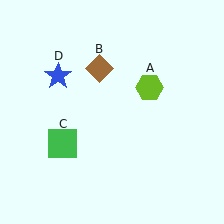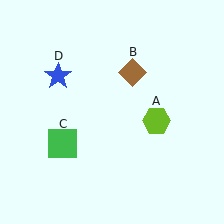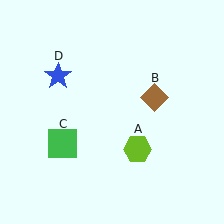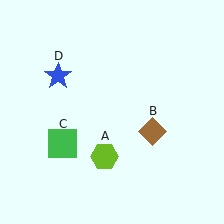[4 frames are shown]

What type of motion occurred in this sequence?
The lime hexagon (object A), brown diamond (object B) rotated clockwise around the center of the scene.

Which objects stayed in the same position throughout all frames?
Green square (object C) and blue star (object D) remained stationary.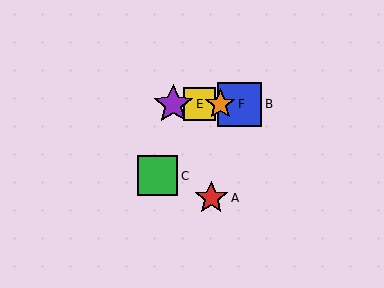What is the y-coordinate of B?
Object B is at y≈104.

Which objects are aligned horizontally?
Objects B, D, E, F are aligned horizontally.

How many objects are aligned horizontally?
4 objects (B, D, E, F) are aligned horizontally.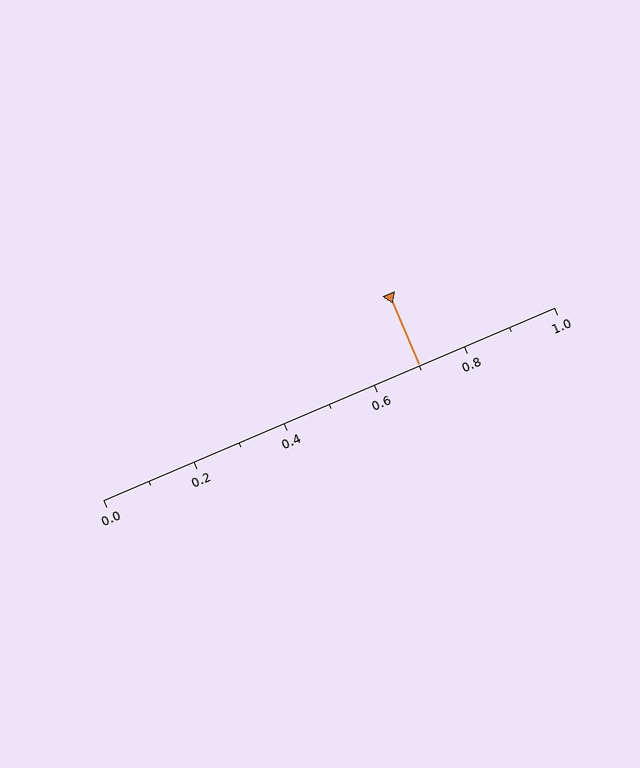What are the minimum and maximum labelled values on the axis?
The axis runs from 0.0 to 1.0.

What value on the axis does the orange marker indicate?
The marker indicates approximately 0.7.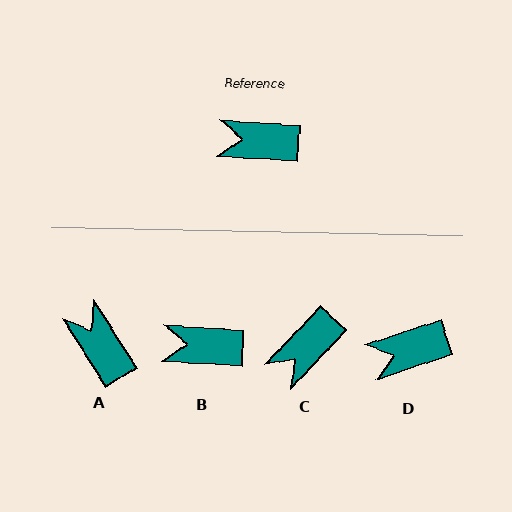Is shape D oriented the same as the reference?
No, it is off by about 22 degrees.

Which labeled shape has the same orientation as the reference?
B.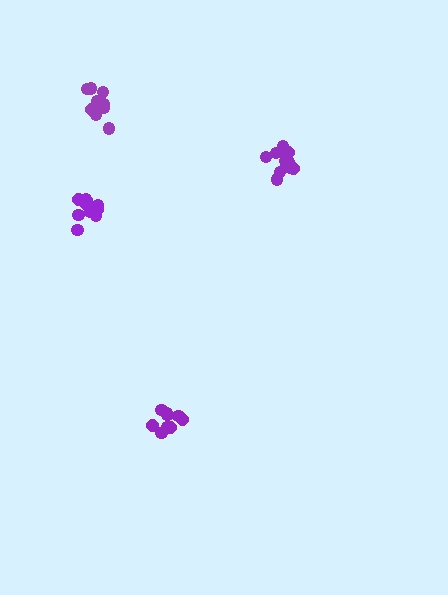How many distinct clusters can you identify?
There are 4 distinct clusters.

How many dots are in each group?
Group 1: 9 dots, Group 2: 13 dots, Group 3: 10 dots, Group 4: 11 dots (43 total).